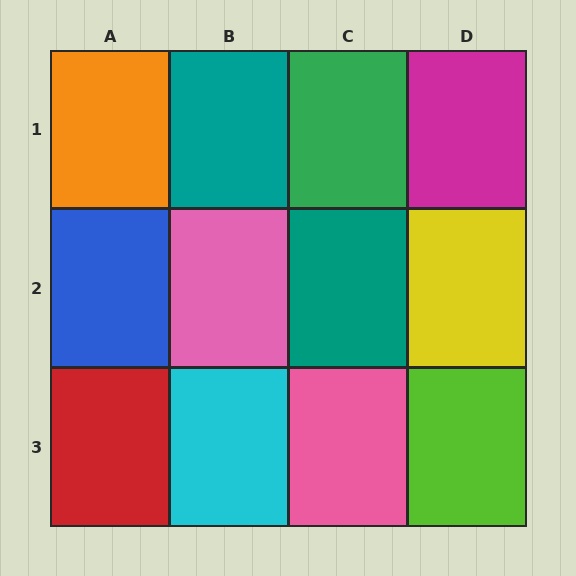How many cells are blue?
1 cell is blue.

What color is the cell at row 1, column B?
Teal.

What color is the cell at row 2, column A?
Blue.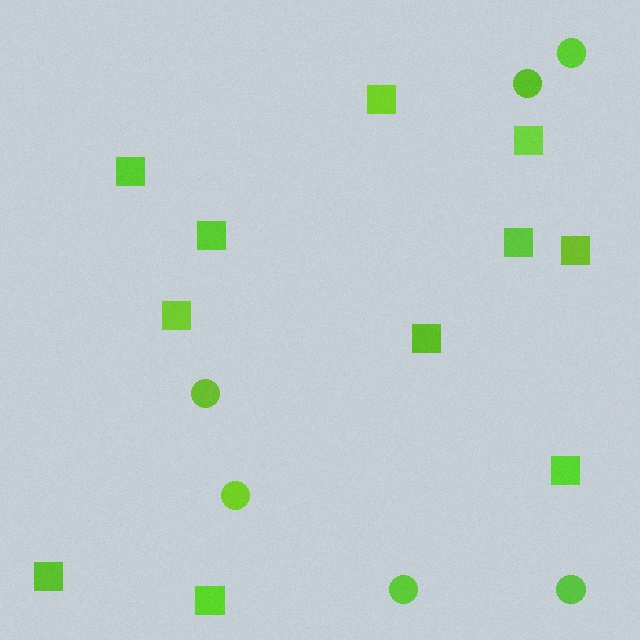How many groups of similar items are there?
There are 2 groups: one group of squares (11) and one group of circles (6).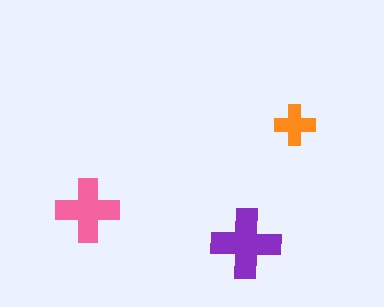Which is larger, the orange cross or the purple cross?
The purple one.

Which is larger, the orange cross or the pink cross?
The pink one.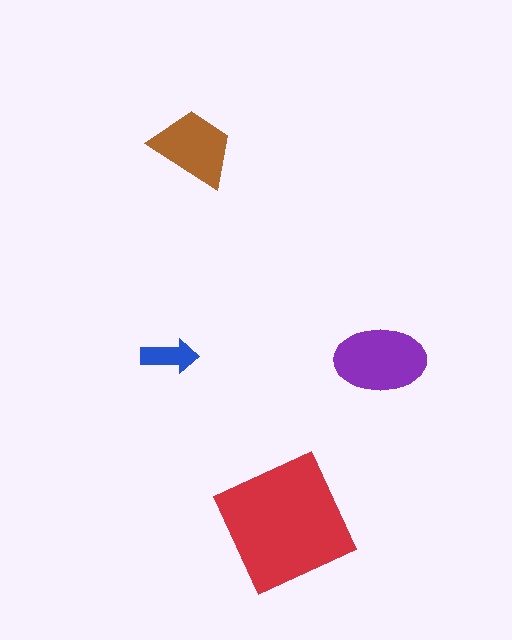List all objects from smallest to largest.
The blue arrow, the brown trapezoid, the purple ellipse, the red square.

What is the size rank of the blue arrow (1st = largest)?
4th.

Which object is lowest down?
The red square is bottommost.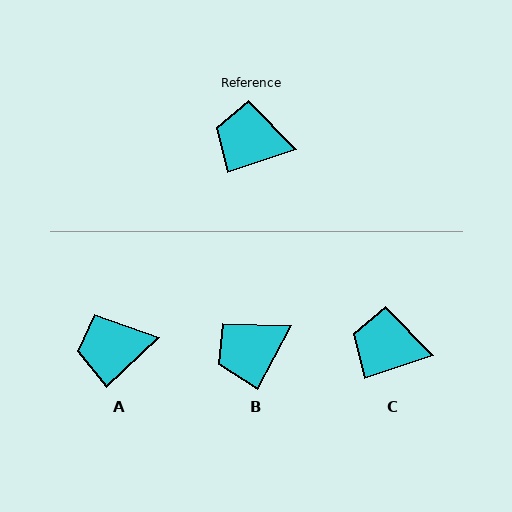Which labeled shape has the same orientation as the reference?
C.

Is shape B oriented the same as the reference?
No, it is off by about 44 degrees.